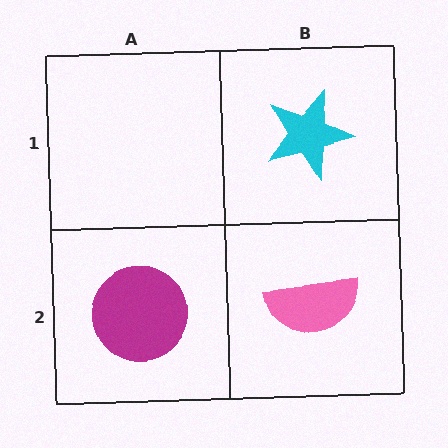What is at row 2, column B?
A pink semicircle.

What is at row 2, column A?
A magenta circle.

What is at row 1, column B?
A cyan star.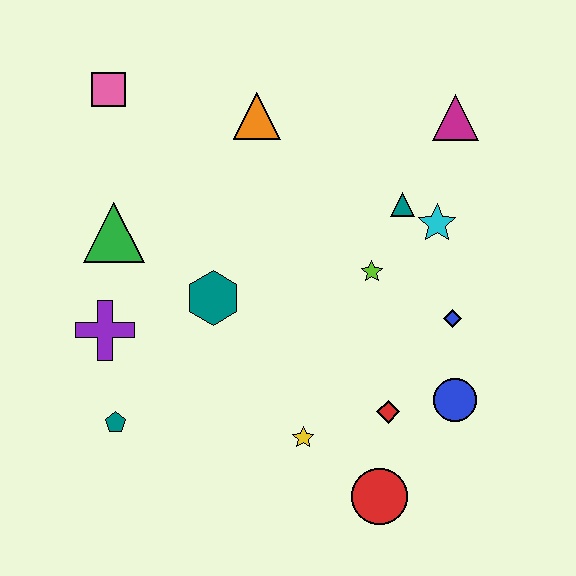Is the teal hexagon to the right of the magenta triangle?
No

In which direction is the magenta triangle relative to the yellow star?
The magenta triangle is above the yellow star.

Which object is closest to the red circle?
The red diamond is closest to the red circle.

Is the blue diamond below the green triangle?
Yes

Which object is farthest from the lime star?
The pink square is farthest from the lime star.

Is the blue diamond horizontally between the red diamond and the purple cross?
No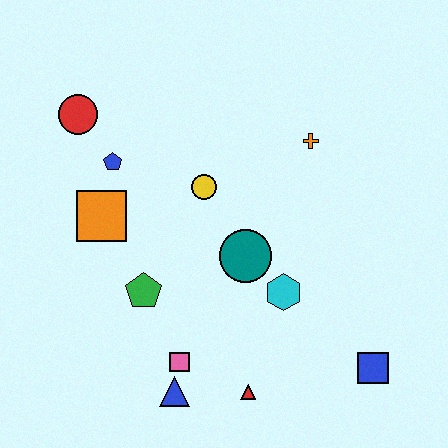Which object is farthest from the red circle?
The blue square is farthest from the red circle.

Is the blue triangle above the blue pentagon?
No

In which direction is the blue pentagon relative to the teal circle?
The blue pentagon is to the left of the teal circle.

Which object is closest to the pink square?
The blue triangle is closest to the pink square.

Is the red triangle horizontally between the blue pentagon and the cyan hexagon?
Yes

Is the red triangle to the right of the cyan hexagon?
No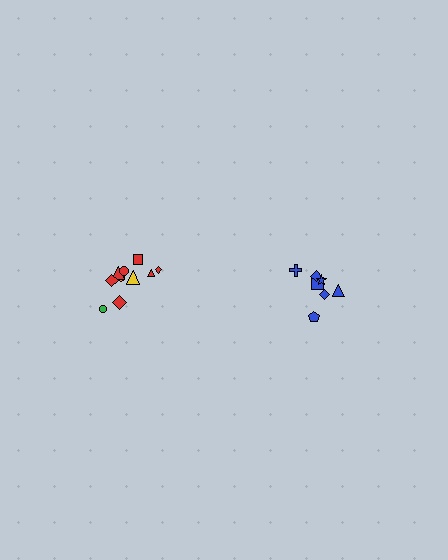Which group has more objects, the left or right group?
The left group.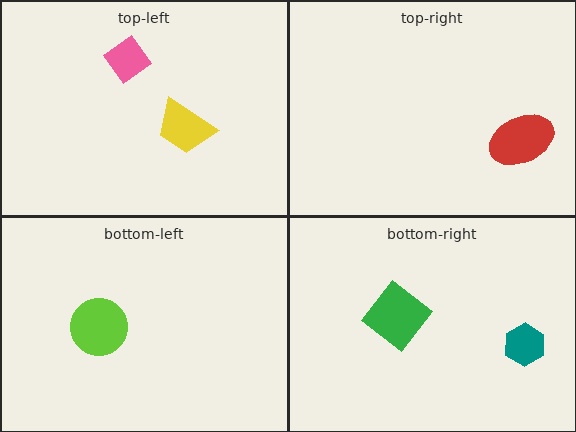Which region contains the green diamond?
The bottom-right region.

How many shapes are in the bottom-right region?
2.